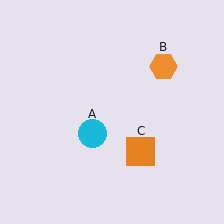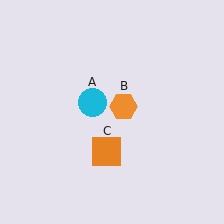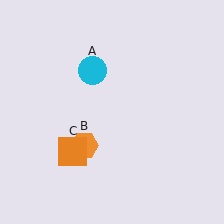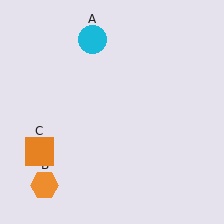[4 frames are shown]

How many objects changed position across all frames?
3 objects changed position: cyan circle (object A), orange hexagon (object B), orange square (object C).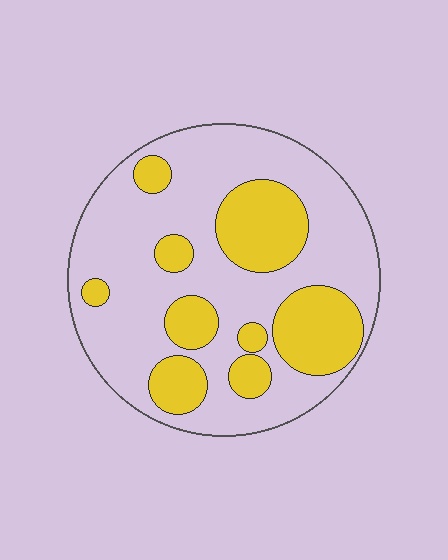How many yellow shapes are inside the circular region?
9.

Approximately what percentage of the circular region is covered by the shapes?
Approximately 30%.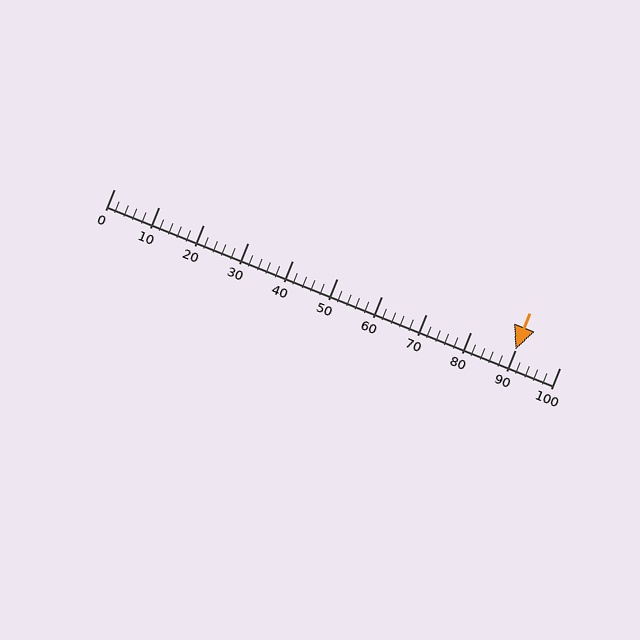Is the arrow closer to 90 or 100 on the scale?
The arrow is closer to 90.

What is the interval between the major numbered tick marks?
The major tick marks are spaced 10 units apart.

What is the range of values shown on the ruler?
The ruler shows values from 0 to 100.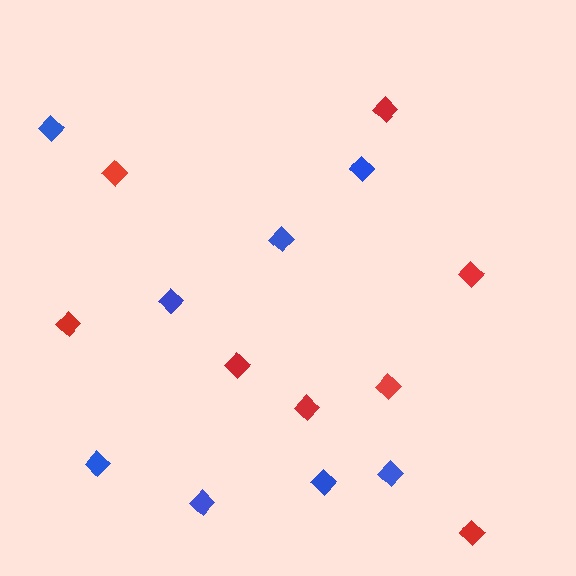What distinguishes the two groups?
There are 2 groups: one group of red diamonds (8) and one group of blue diamonds (8).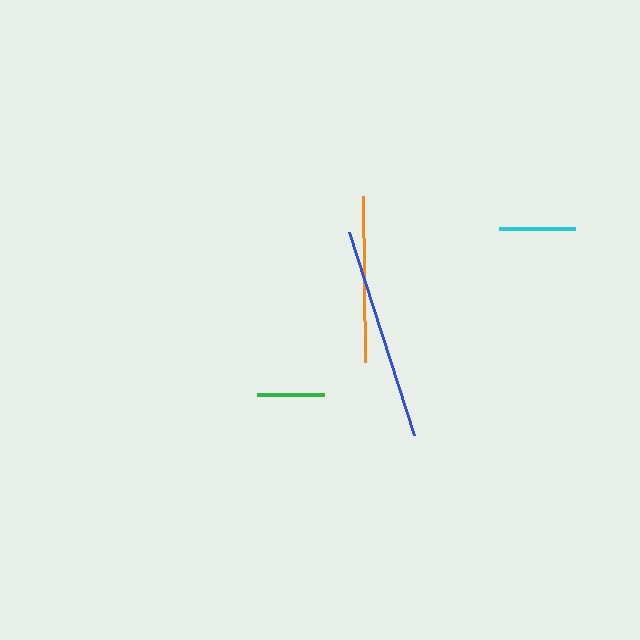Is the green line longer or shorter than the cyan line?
The cyan line is longer than the green line.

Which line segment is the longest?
The blue line is the longest at approximately 213 pixels.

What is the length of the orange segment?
The orange segment is approximately 166 pixels long.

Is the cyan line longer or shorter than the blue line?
The blue line is longer than the cyan line.